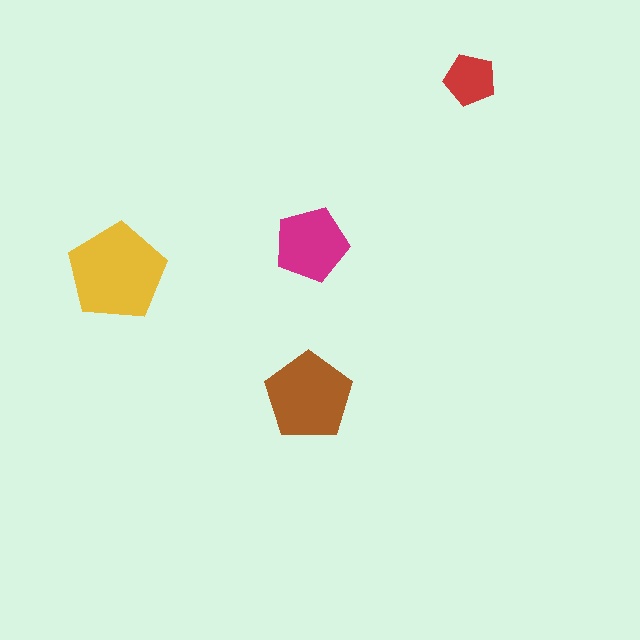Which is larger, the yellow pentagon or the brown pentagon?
The yellow one.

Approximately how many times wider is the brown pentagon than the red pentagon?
About 1.5 times wider.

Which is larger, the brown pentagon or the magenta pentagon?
The brown one.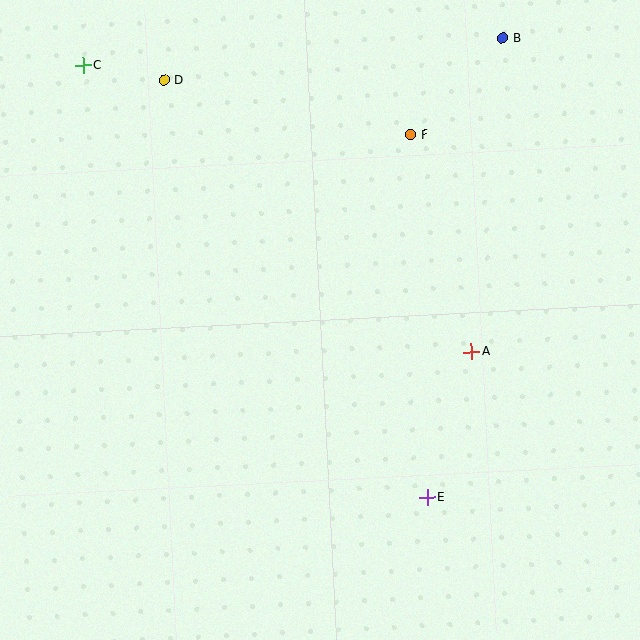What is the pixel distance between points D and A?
The distance between D and A is 410 pixels.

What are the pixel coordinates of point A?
Point A is at (472, 352).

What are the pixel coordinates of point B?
Point B is at (503, 38).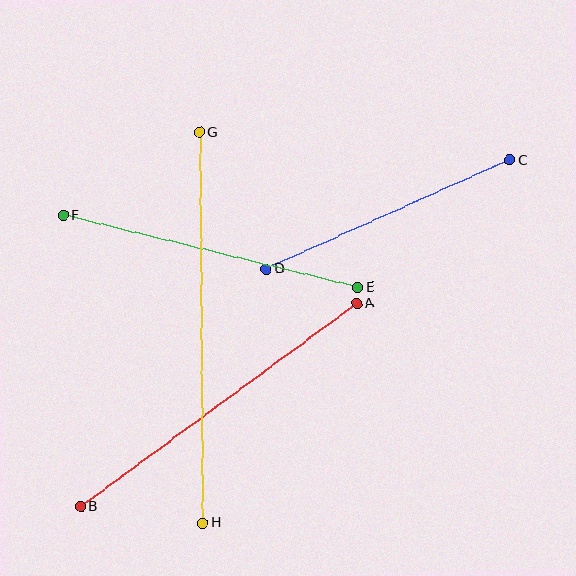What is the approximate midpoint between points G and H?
The midpoint is at approximately (201, 328) pixels.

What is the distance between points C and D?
The distance is approximately 267 pixels.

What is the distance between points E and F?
The distance is approximately 303 pixels.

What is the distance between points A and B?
The distance is approximately 343 pixels.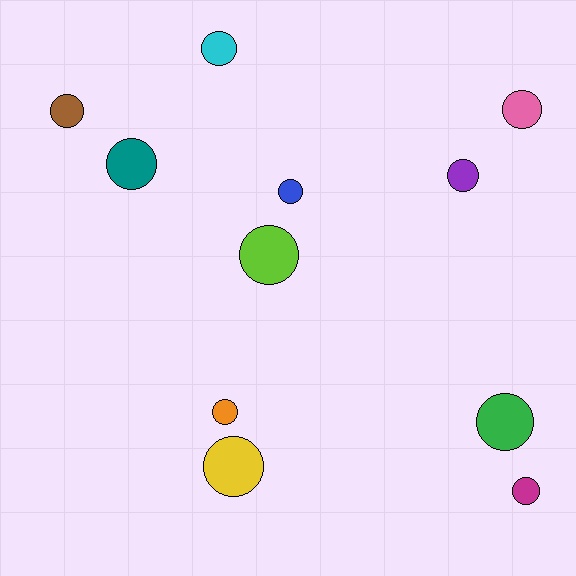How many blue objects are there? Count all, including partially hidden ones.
There is 1 blue object.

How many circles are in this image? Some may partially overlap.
There are 11 circles.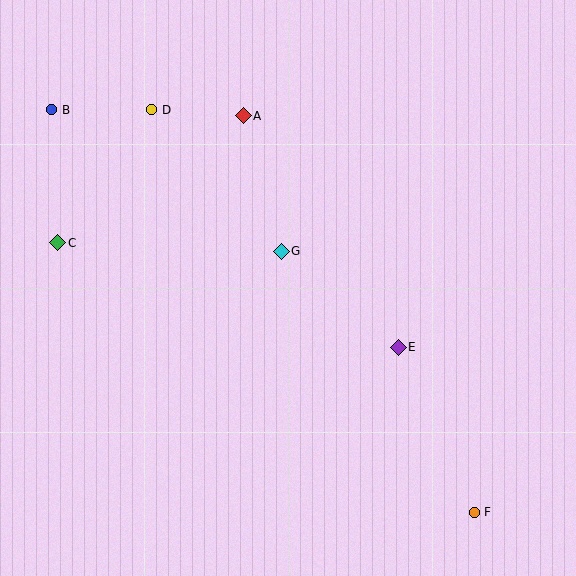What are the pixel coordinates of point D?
Point D is at (152, 110).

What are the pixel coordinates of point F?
Point F is at (474, 512).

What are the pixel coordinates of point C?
Point C is at (58, 243).